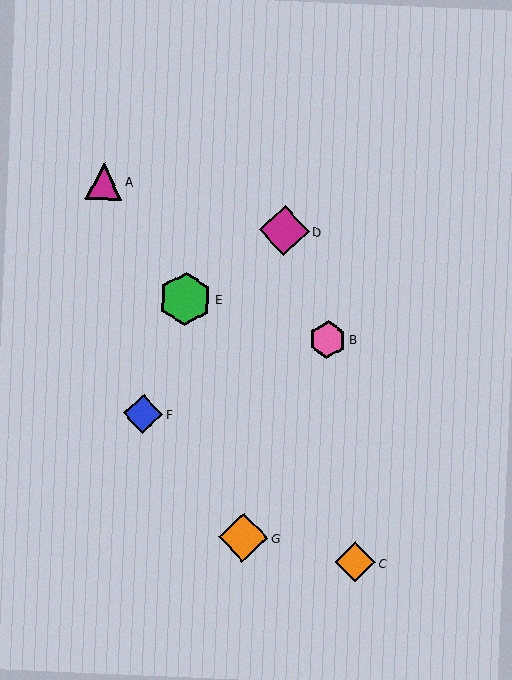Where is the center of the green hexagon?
The center of the green hexagon is at (185, 299).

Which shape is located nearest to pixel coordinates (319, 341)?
The pink hexagon (labeled B) at (328, 340) is nearest to that location.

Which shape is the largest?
The green hexagon (labeled E) is the largest.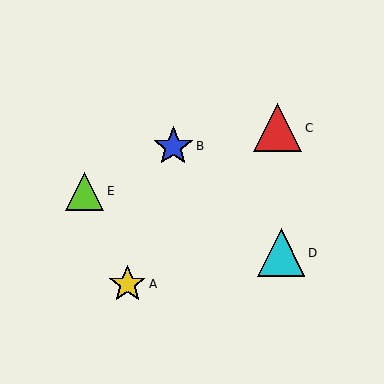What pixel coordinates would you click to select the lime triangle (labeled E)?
Click at (85, 191) to select the lime triangle E.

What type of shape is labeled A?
Shape A is a yellow star.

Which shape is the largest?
The red triangle (labeled C) is the largest.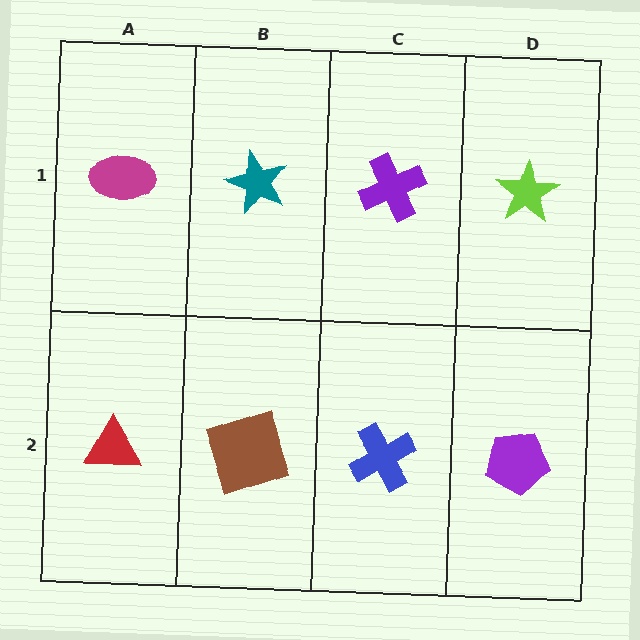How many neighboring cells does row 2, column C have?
3.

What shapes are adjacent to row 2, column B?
A teal star (row 1, column B), a red triangle (row 2, column A), a blue cross (row 2, column C).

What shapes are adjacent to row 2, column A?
A magenta ellipse (row 1, column A), a brown square (row 2, column B).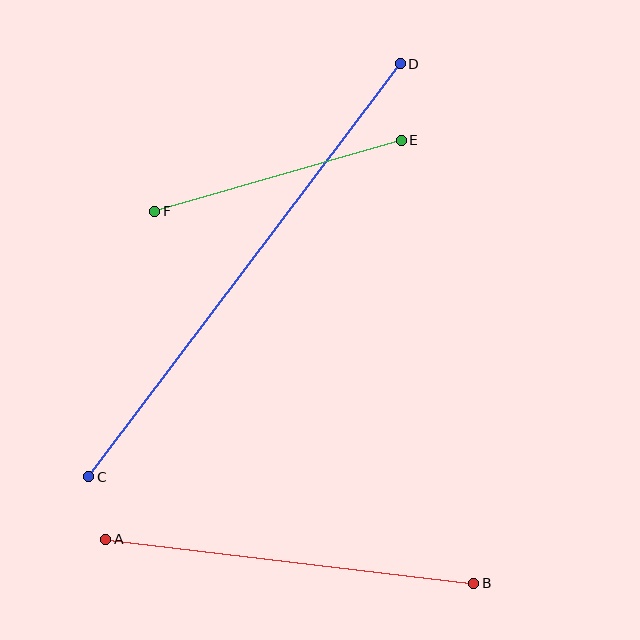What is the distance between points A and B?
The distance is approximately 371 pixels.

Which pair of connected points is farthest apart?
Points C and D are farthest apart.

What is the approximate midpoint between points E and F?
The midpoint is at approximately (278, 176) pixels.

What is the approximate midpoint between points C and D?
The midpoint is at approximately (245, 270) pixels.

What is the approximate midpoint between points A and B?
The midpoint is at approximately (290, 561) pixels.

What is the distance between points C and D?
The distance is approximately 517 pixels.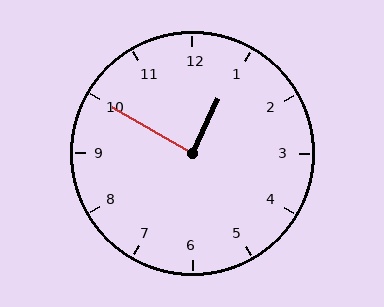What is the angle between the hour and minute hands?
Approximately 85 degrees.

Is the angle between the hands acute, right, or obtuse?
It is right.